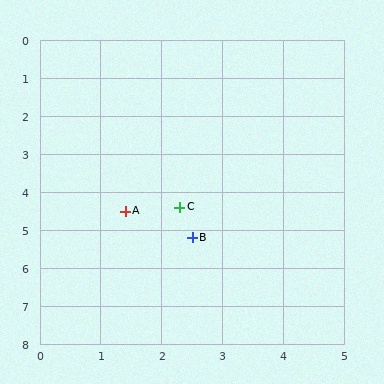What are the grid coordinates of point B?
Point B is at approximately (2.5, 5.2).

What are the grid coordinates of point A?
Point A is at approximately (1.4, 4.5).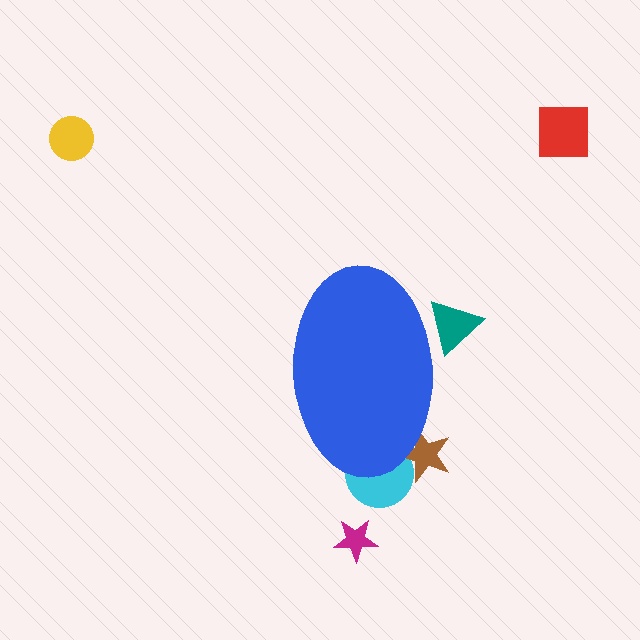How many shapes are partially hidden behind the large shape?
3 shapes are partially hidden.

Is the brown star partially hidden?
Yes, the brown star is partially hidden behind the blue ellipse.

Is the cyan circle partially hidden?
Yes, the cyan circle is partially hidden behind the blue ellipse.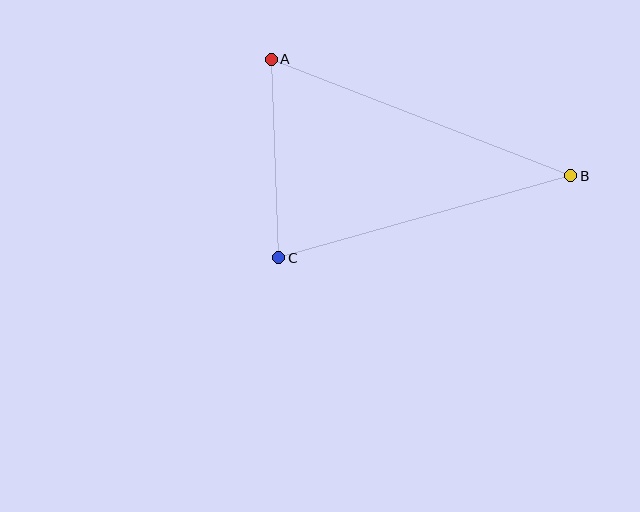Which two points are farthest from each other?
Points A and B are farthest from each other.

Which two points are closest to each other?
Points A and C are closest to each other.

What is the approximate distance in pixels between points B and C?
The distance between B and C is approximately 303 pixels.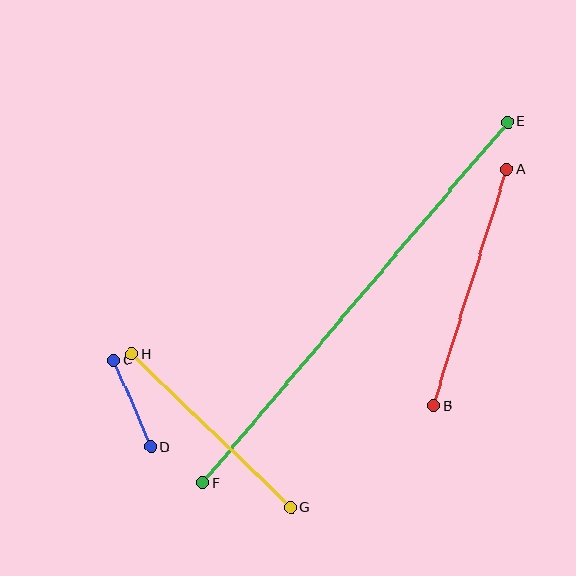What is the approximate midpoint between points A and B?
The midpoint is at approximately (470, 288) pixels.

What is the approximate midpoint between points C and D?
The midpoint is at approximately (132, 403) pixels.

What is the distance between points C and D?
The distance is approximately 94 pixels.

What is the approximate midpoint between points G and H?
The midpoint is at approximately (211, 431) pixels.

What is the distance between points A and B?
The distance is approximately 247 pixels.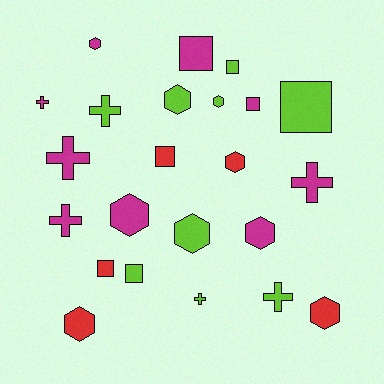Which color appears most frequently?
Magenta, with 9 objects.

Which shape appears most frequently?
Hexagon, with 9 objects.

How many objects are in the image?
There are 23 objects.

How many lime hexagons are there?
There are 3 lime hexagons.